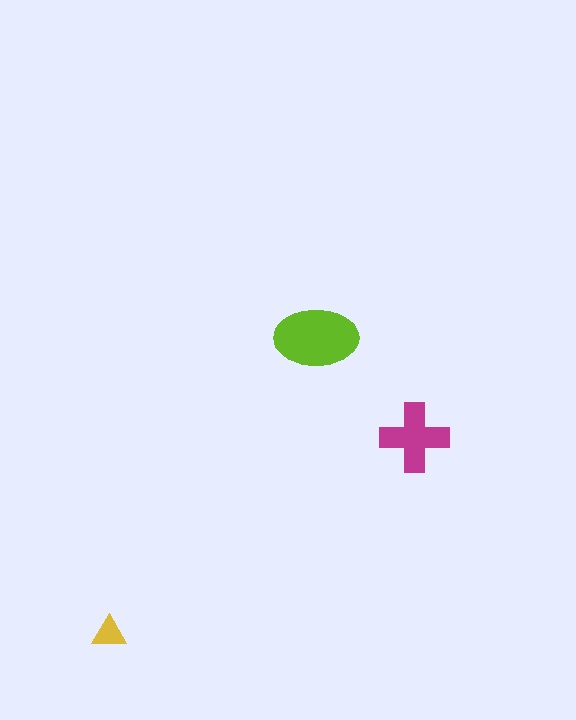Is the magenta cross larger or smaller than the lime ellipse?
Smaller.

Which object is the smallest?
The yellow triangle.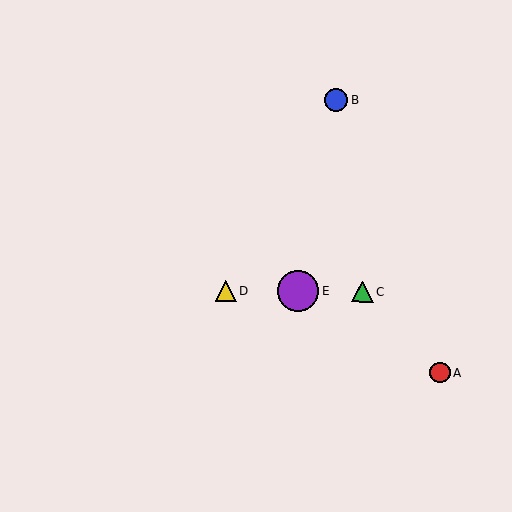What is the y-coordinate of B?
Object B is at y≈100.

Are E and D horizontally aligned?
Yes, both are at y≈291.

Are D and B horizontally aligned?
No, D is at y≈291 and B is at y≈100.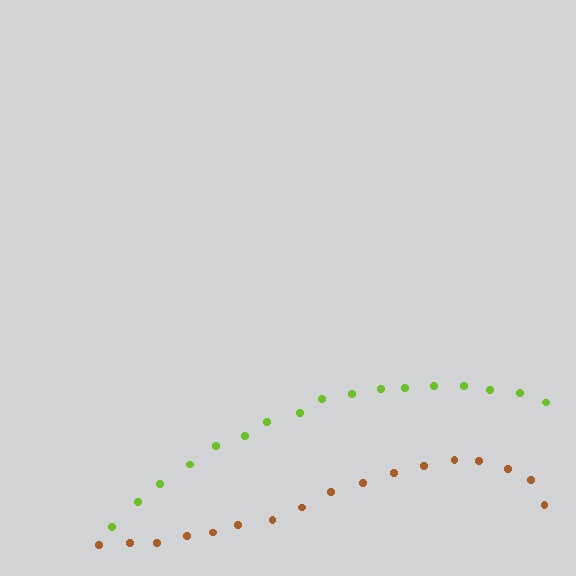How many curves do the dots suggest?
There are 2 distinct paths.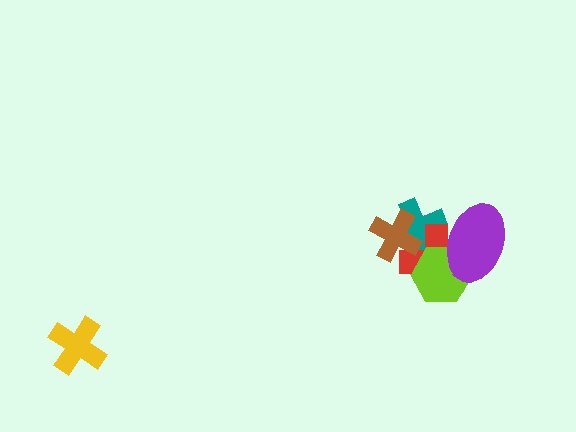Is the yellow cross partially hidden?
No, no other shape covers it.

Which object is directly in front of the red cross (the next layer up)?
The brown cross is directly in front of the red cross.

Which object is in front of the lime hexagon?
The purple ellipse is in front of the lime hexagon.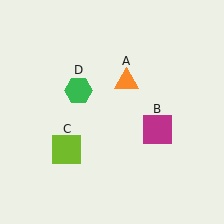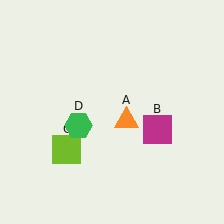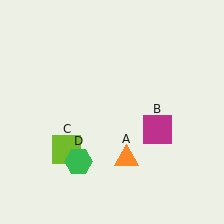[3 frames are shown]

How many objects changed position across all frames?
2 objects changed position: orange triangle (object A), green hexagon (object D).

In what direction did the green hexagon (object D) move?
The green hexagon (object D) moved down.